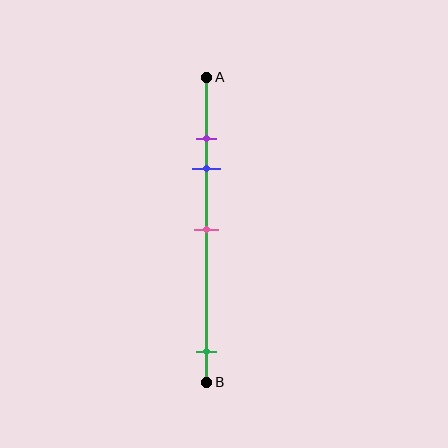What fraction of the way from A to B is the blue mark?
The blue mark is approximately 30% (0.3) of the way from A to B.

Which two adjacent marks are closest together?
The purple and blue marks are the closest adjacent pair.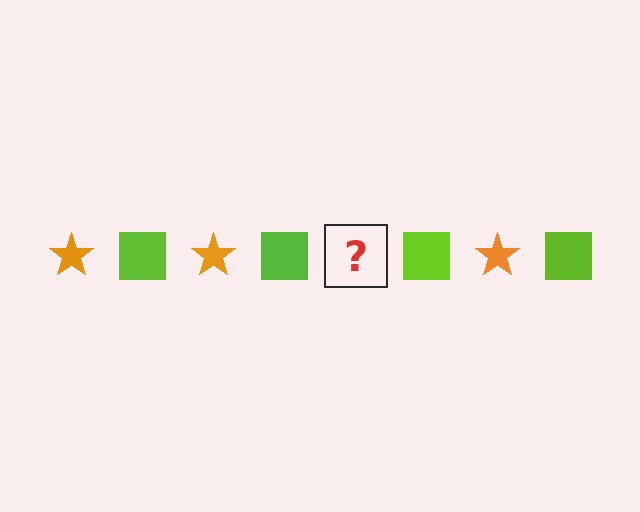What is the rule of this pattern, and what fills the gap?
The rule is that the pattern alternates between orange star and lime square. The gap should be filled with an orange star.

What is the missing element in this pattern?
The missing element is an orange star.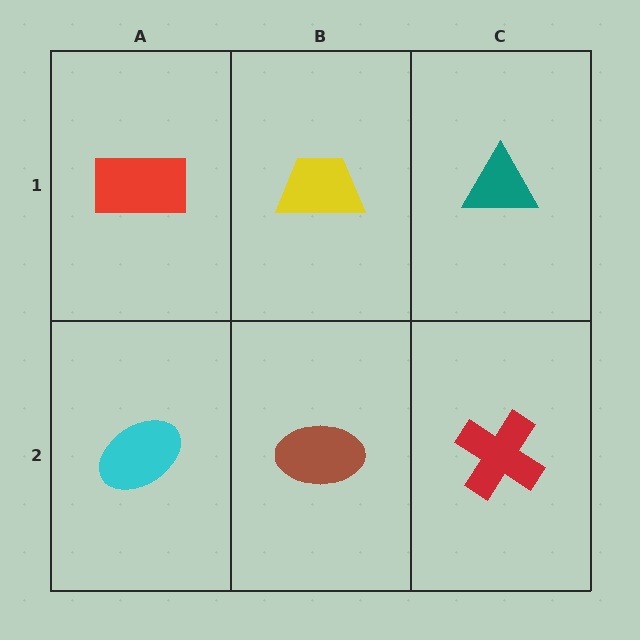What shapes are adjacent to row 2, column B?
A yellow trapezoid (row 1, column B), a cyan ellipse (row 2, column A), a red cross (row 2, column C).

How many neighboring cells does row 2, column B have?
3.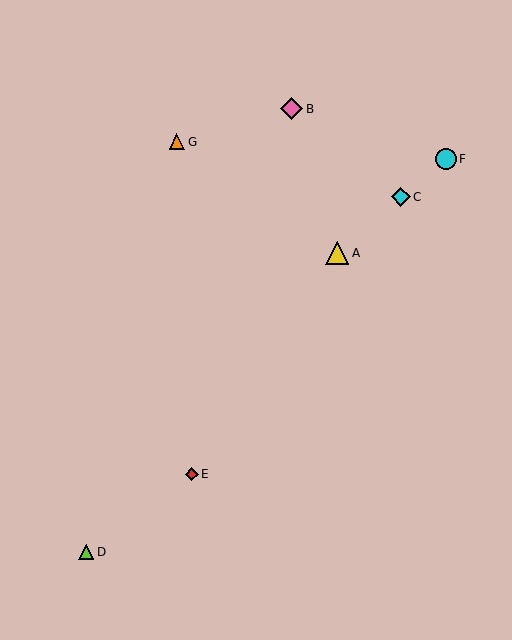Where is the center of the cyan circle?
The center of the cyan circle is at (446, 159).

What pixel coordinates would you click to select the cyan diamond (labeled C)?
Click at (401, 197) to select the cyan diamond C.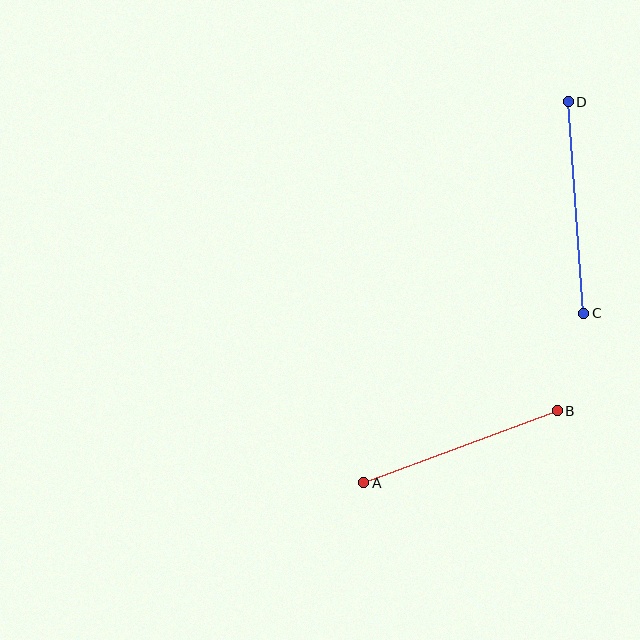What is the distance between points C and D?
The distance is approximately 212 pixels.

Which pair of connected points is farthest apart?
Points C and D are farthest apart.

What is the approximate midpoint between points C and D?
The midpoint is at approximately (576, 208) pixels.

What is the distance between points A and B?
The distance is approximately 207 pixels.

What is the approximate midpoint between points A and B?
The midpoint is at approximately (460, 447) pixels.